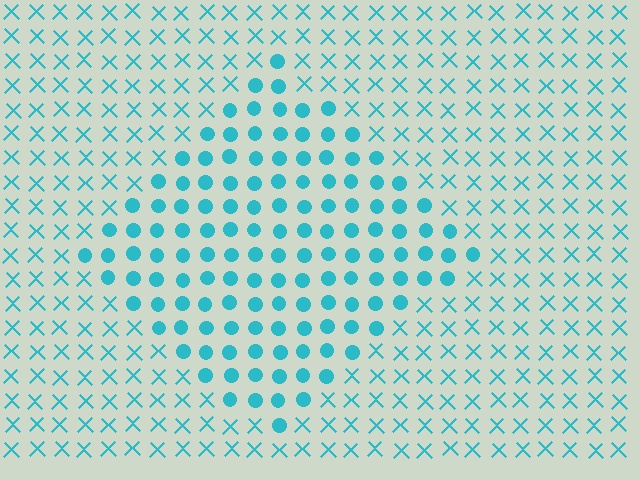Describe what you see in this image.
The image is filled with small cyan elements arranged in a uniform grid. A diamond-shaped region contains circles, while the surrounding area contains X marks. The boundary is defined purely by the change in element shape.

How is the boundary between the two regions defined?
The boundary is defined by a change in element shape: circles inside vs. X marks outside. All elements share the same color and spacing.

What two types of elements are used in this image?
The image uses circles inside the diamond region and X marks outside it.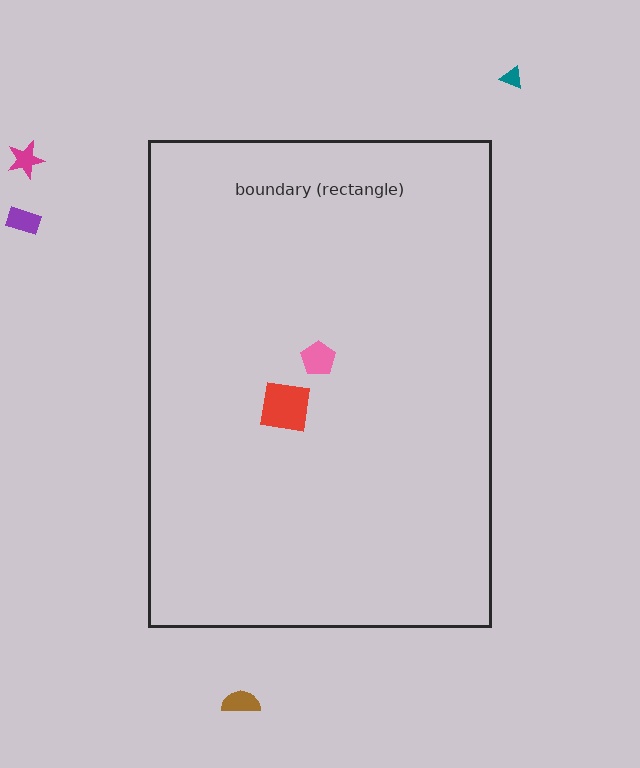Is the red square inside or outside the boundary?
Inside.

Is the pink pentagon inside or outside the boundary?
Inside.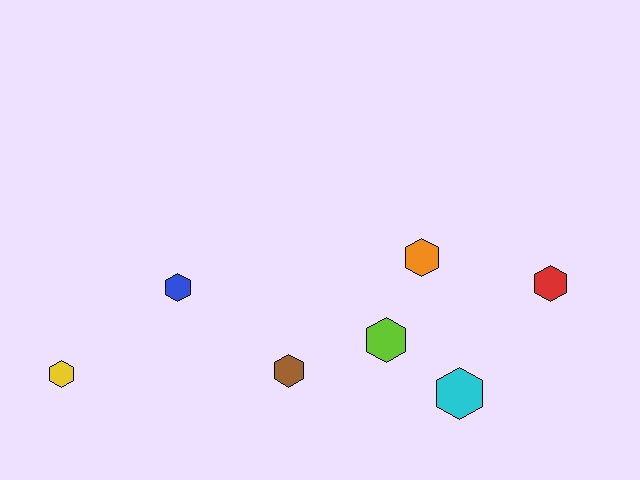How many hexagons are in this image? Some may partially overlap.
There are 7 hexagons.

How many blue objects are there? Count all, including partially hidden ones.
There is 1 blue object.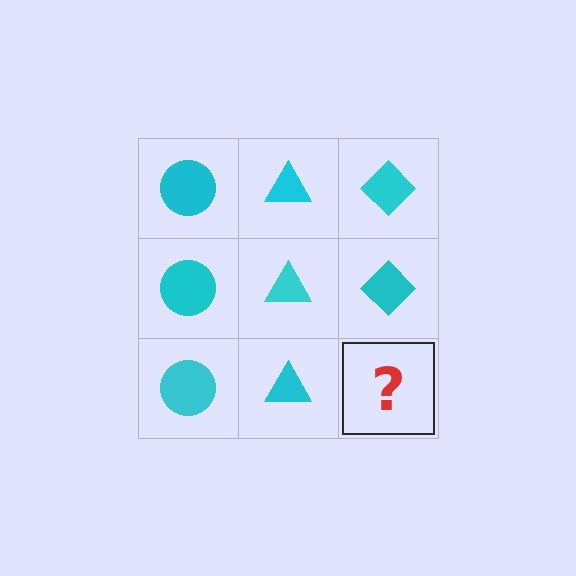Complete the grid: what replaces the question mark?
The question mark should be replaced with a cyan diamond.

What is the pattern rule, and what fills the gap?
The rule is that each column has a consistent shape. The gap should be filled with a cyan diamond.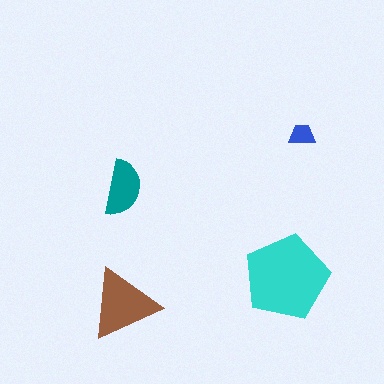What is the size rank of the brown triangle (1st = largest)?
2nd.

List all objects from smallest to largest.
The blue trapezoid, the teal semicircle, the brown triangle, the cyan pentagon.